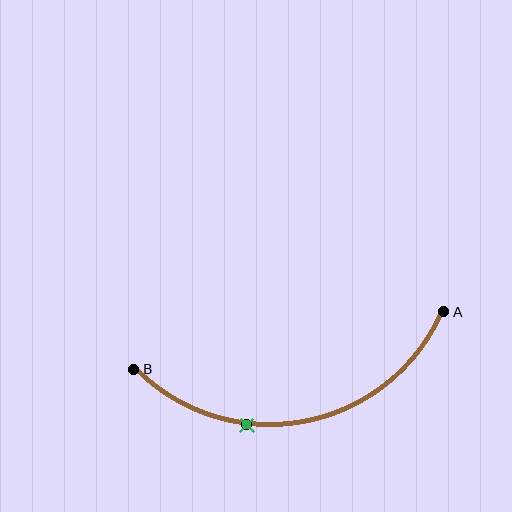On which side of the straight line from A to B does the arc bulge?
The arc bulges below the straight line connecting A and B.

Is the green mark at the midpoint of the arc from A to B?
No. The green mark lies on the arc but is closer to endpoint B. The arc midpoint would be at the point on the curve equidistant along the arc from both A and B.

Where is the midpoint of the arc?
The arc midpoint is the point on the curve farthest from the straight line joining A and B. It sits below that line.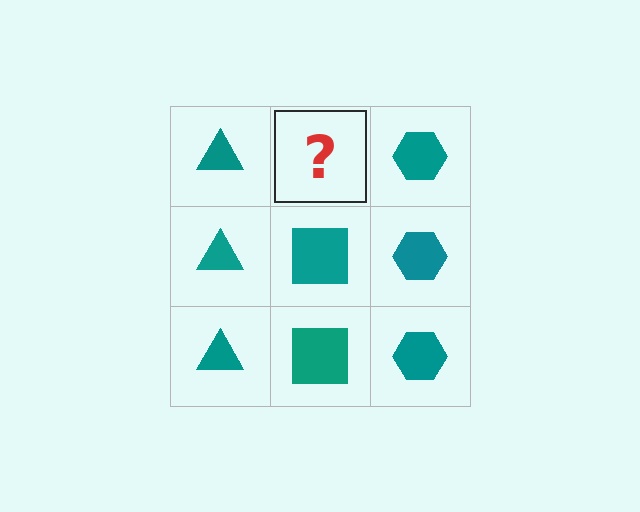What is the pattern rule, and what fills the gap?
The rule is that each column has a consistent shape. The gap should be filled with a teal square.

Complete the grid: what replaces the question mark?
The question mark should be replaced with a teal square.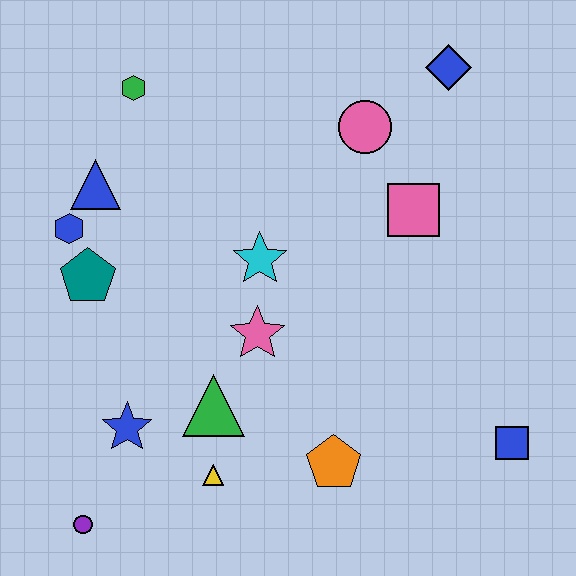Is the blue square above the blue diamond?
No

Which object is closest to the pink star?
The cyan star is closest to the pink star.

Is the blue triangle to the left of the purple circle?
No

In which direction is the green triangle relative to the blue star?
The green triangle is to the right of the blue star.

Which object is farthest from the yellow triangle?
The blue diamond is farthest from the yellow triangle.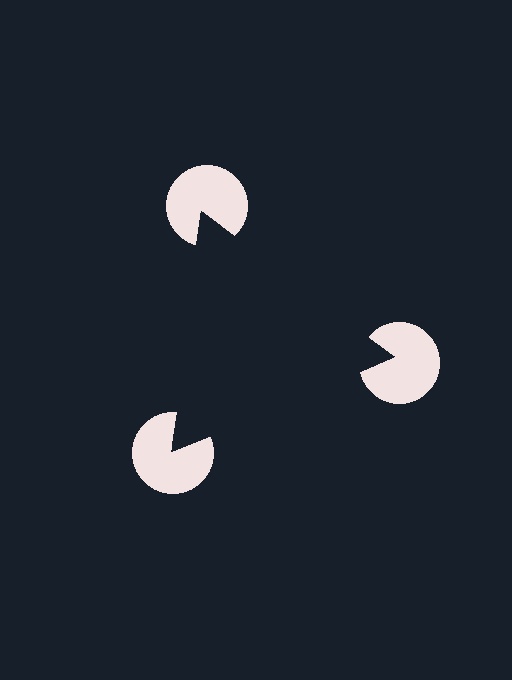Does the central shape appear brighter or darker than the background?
It typically appears slightly darker than the background, even though no actual brightness change is drawn.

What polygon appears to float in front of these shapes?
An illusory triangle — its edges are inferred from the aligned wedge cuts in the pac-man discs, not physically drawn.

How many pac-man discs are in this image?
There are 3 — one at each vertex of the illusory triangle.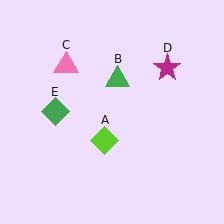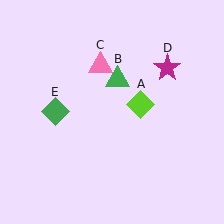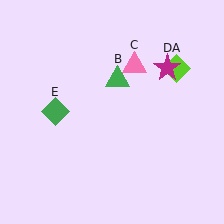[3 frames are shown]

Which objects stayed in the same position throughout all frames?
Green triangle (object B) and magenta star (object D) and green diamond (object E) remained stationary.